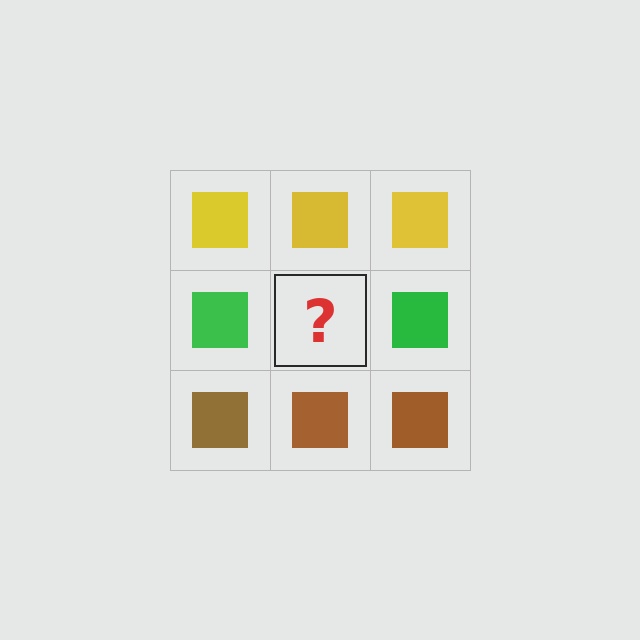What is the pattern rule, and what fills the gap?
The rule is that each row has a consistent color. The gap should be filled with a green square.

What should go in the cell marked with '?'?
The missing cell should contain a green square.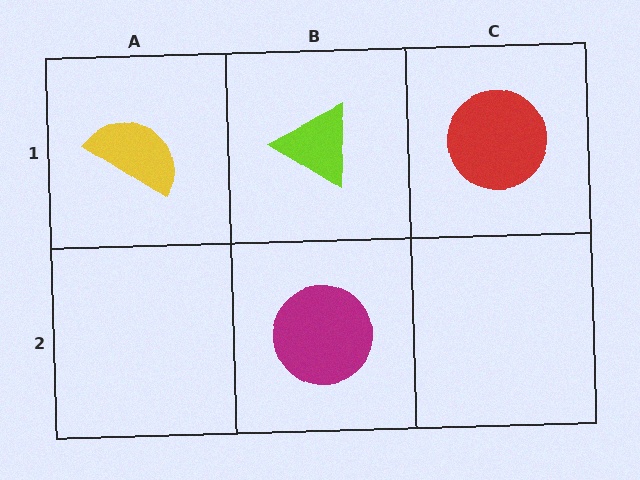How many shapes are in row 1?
3 shapes.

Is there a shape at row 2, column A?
No, that cell is empty.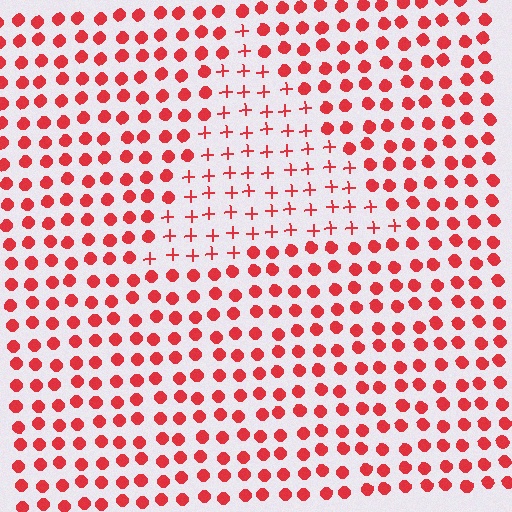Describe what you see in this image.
The image is filled with small red elements arranged in a uniform grid. A triangle-shaped region contains plus signs, while the surrounding area contains circles. The boundary is defined purely by the change in element shape.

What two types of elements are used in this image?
The image uses plus signs inside the triangle region and circles outside it.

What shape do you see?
I see a triangle.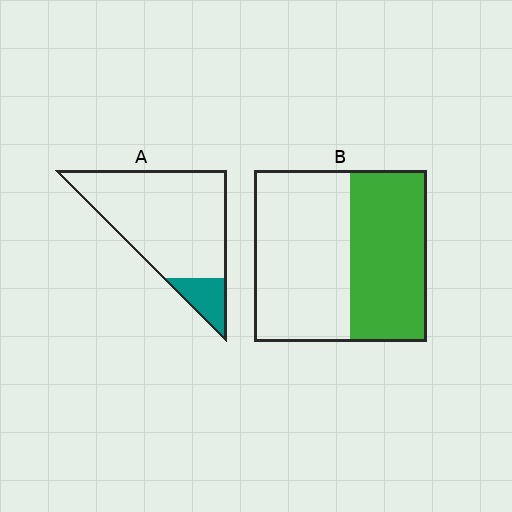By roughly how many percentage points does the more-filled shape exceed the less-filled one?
By roughly 30 percentage points (B over A).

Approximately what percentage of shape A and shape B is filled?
A is approximately 15% and B is approximately 45%.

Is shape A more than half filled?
No.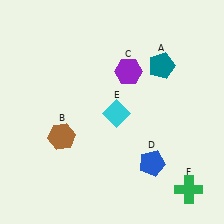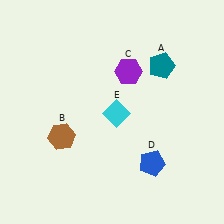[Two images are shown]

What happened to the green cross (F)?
The green cross (F) was removed in Image 2. It was in the bottom-right area of Image 1.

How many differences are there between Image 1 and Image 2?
There is 1 difference between the two images.